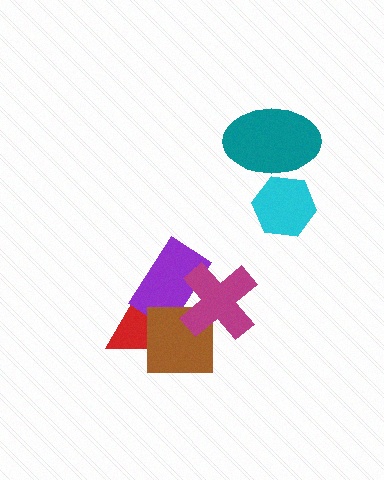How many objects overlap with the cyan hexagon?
1 object overlaps with the cyan hexagon.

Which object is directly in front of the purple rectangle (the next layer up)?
The brown square is directly in front of the purple rectangle.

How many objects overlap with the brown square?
3 objects overlap with the brown square.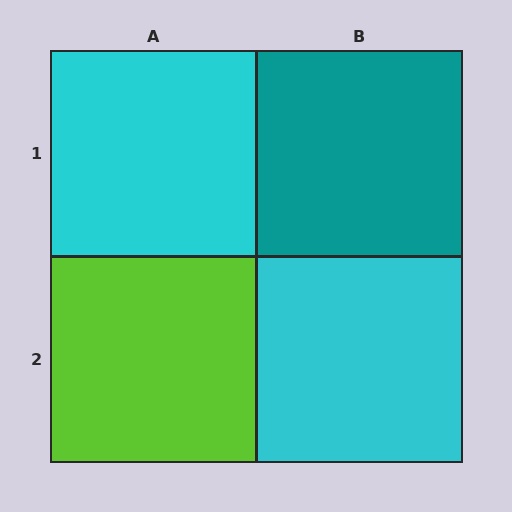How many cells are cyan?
2 cells are cyan.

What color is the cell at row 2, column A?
Lime.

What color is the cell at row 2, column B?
Cyan.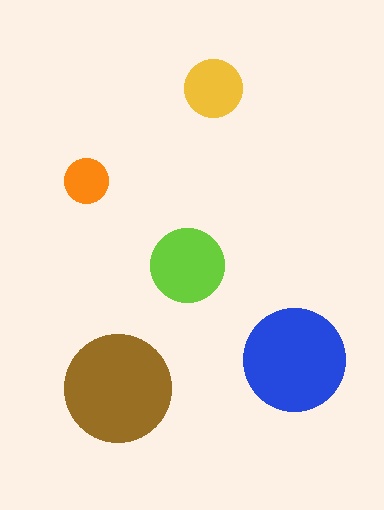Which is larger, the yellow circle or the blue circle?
The blue one.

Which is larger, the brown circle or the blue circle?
The brown one.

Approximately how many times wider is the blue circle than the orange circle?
About 2.5 times wider.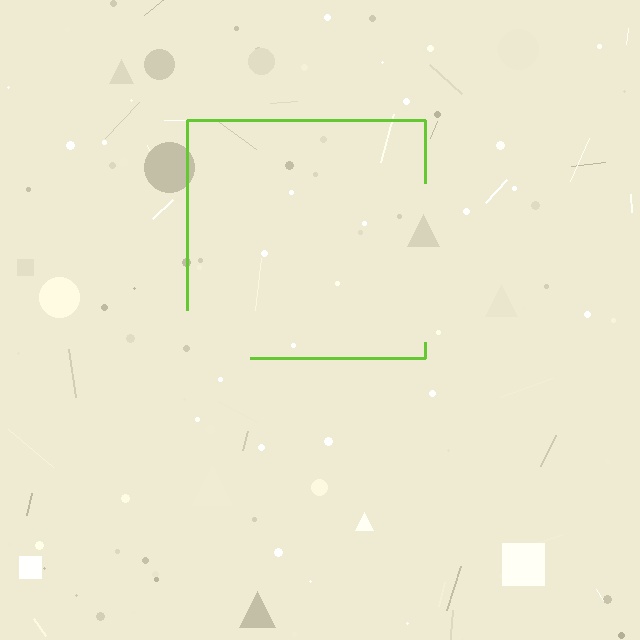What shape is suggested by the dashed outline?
The dashed outline suggests a square.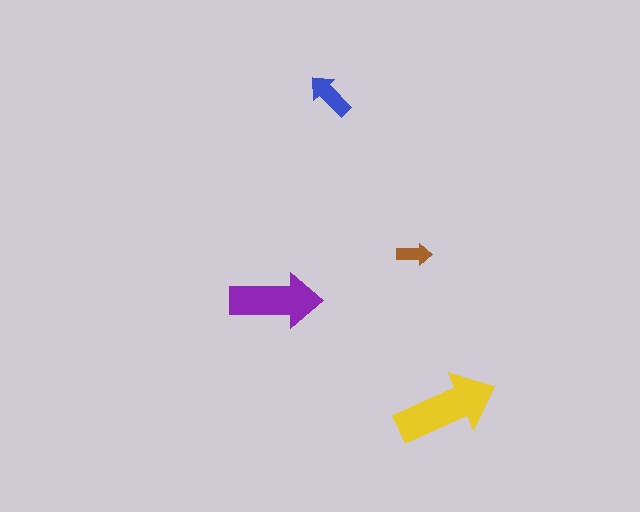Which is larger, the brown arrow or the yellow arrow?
The yellow one.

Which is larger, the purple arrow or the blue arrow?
The purple one.